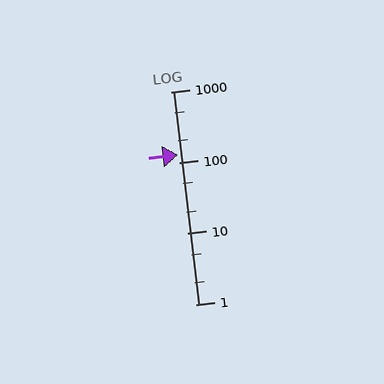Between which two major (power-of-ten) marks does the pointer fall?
The pointer is between 100 and 1000.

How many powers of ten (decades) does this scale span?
The scale spans 3 decades, from 1 to 1000.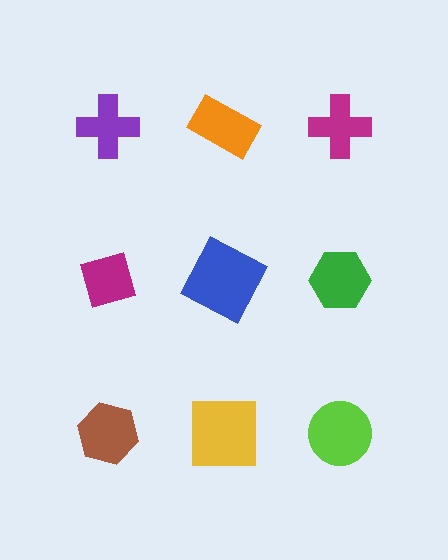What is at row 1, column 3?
A magenta cross.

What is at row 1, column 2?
An orange rectangle.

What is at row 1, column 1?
A purple cross.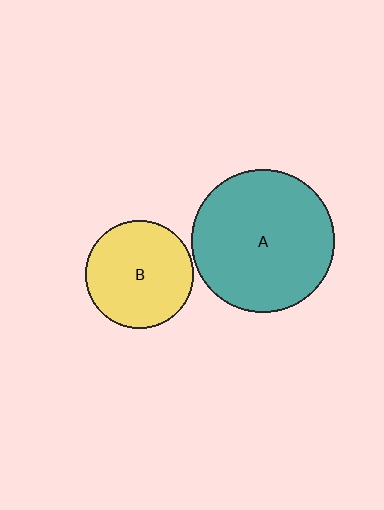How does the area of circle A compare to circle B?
Approximately 1.8 times.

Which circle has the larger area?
Circle A (teal).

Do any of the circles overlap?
No, none of the circles overlap.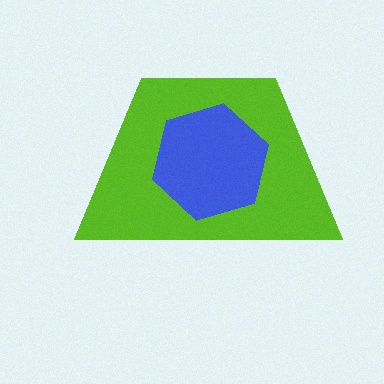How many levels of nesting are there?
2.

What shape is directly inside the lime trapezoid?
The blue hexagon.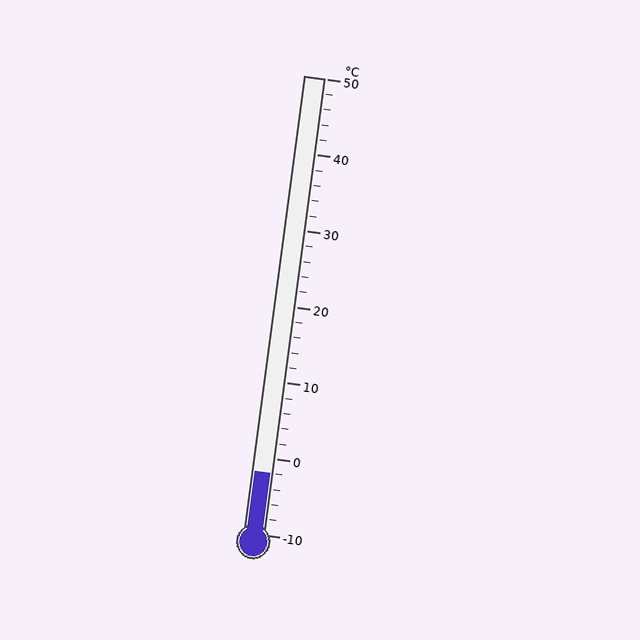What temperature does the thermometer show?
The thermometer shows approximately -2°C.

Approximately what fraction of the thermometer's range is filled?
The thermometer is filled to approximately 15% of its range.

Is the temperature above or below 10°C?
The temperature is below 10°C.